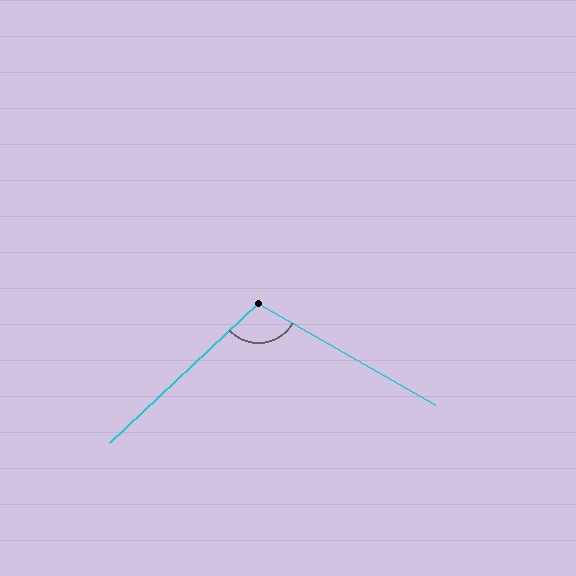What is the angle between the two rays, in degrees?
Approximately 107 degrees.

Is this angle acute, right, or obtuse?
It is obtuse.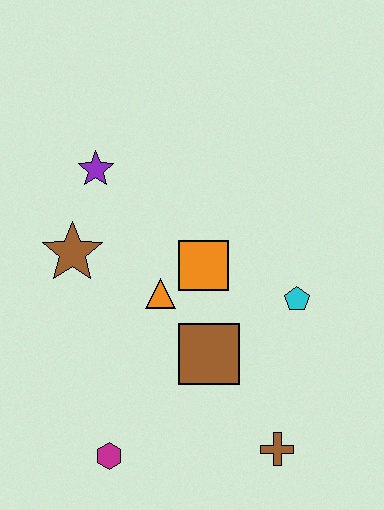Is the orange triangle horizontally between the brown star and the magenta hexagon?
No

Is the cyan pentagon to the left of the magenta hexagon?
No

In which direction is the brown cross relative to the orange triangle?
The brown cross is below the orange triangle.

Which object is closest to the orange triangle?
The orange square is closest to the orange triangle.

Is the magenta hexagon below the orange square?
Yes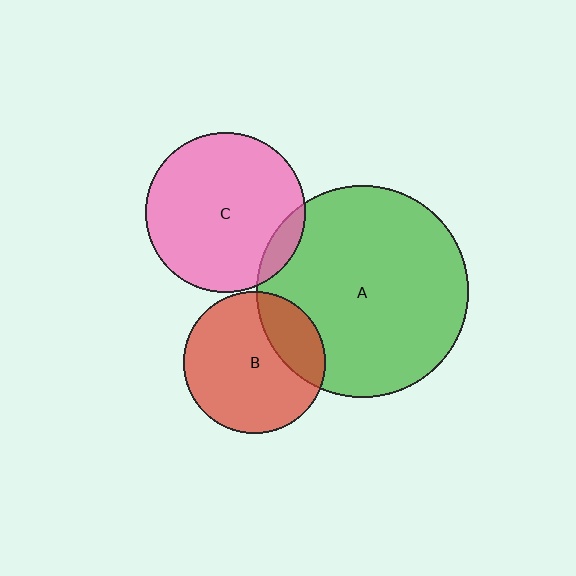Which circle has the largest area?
Circle A (green).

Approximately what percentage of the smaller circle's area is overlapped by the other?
Approximately 10%.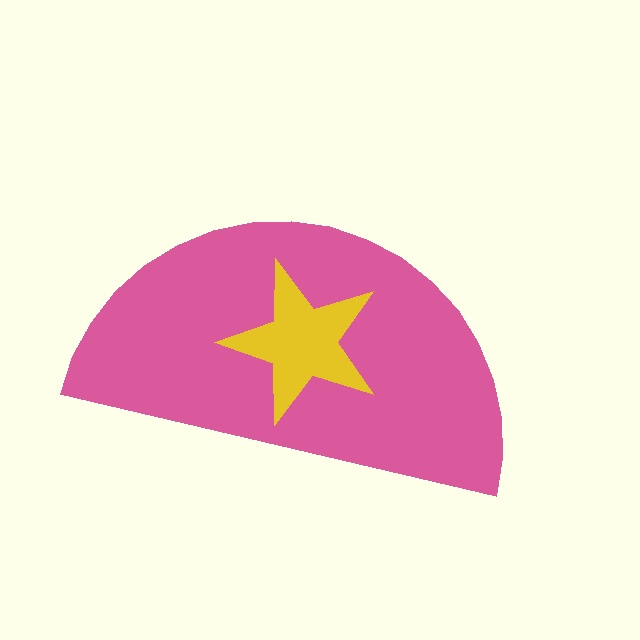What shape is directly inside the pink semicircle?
The yellow star.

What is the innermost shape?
The yellow star.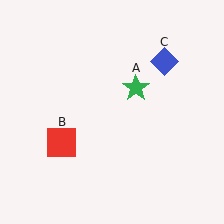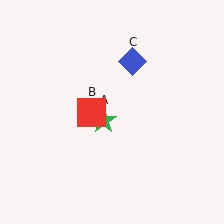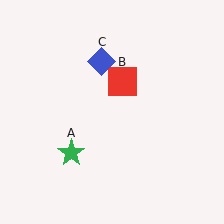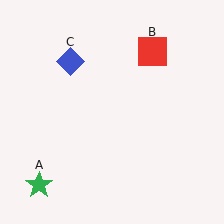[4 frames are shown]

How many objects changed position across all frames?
3 objects changed position: green star (object A), red square (object B), blue diamond (object C).